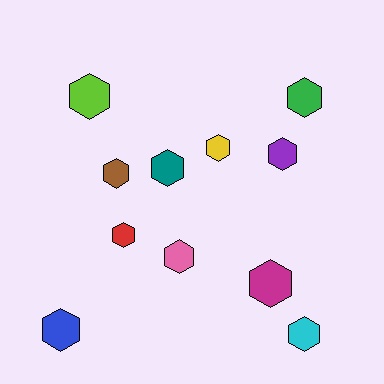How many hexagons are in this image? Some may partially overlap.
There are 11 hexagons.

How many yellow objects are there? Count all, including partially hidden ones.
There is 1 yellow object.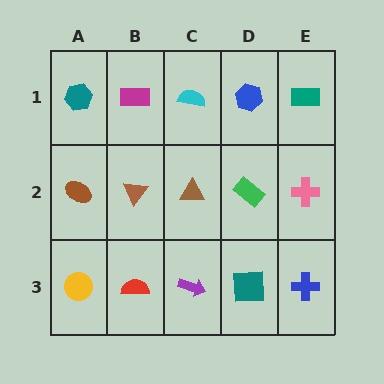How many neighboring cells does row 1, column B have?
3.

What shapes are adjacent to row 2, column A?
A teal hexagon (row 1, column A), a yellow circle (row 3, column A), a brown triangle (row 2, column B).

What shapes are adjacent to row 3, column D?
A green rectangle (row 2, column D), a purple arrow (row 3, column C), a blue cross (row 3, column E).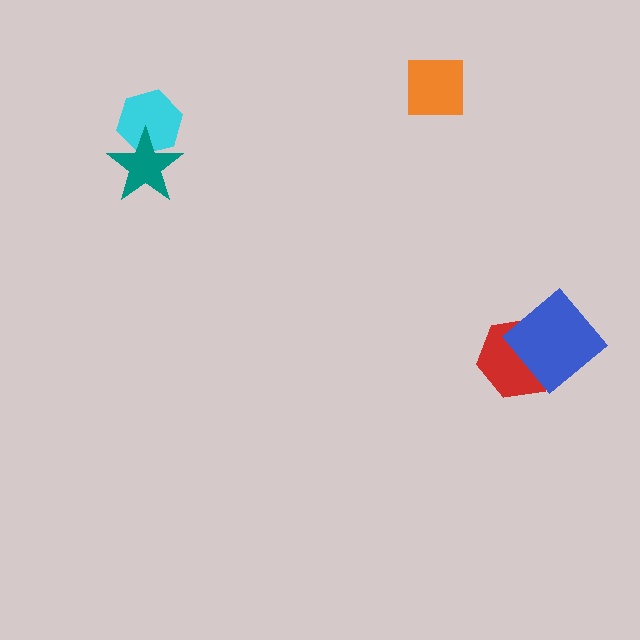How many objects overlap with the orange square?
0 objects overlap with the orange square.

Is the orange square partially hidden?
No, no other shape covers it.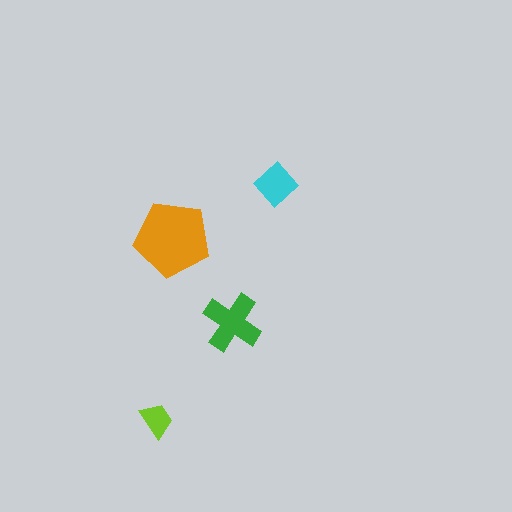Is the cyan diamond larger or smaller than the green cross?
Smaller.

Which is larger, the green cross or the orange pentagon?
The orange pentagon.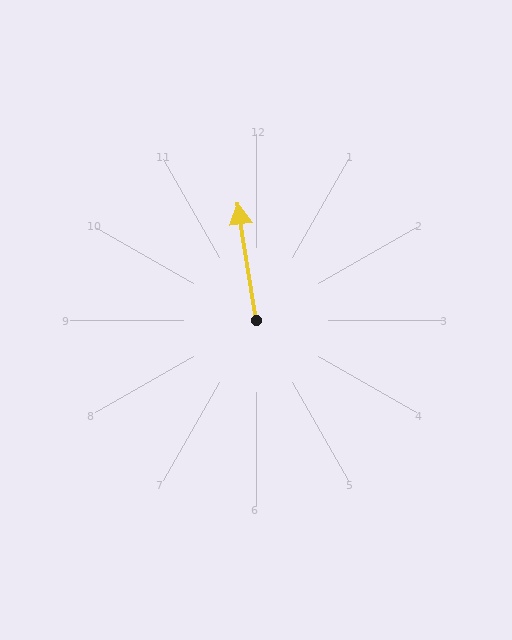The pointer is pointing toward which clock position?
Roughly 12 o'clock.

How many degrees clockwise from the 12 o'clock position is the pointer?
Approximately 351 degrees.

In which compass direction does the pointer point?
North.